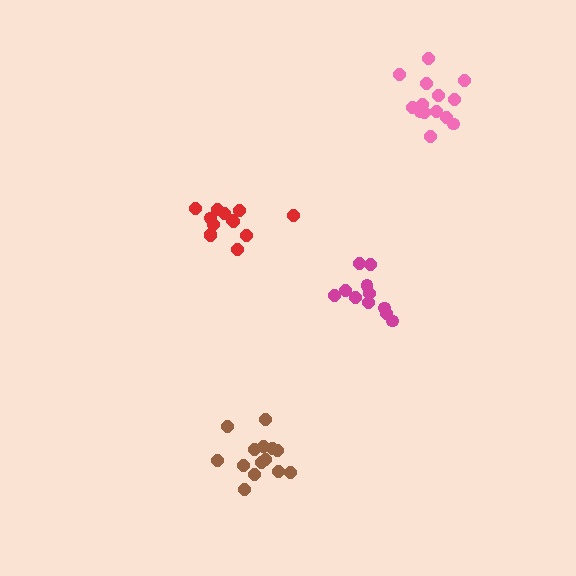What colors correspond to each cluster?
The clusters are colored: pink, red, magenta, brown.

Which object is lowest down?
The brown cluster is bottommost.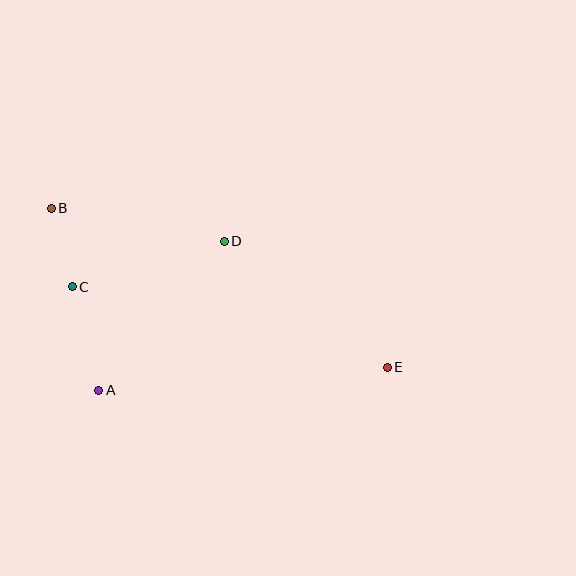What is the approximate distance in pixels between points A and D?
The distance between A and D is approximately 195 pixels.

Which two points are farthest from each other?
Points B and E are farthest from each other.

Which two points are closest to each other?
Points B and C are closest to each other.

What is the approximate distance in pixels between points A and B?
The distance between A and B is approximately 188 pixels.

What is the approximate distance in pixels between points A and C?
The distance between A and C is approximately 107 pixels.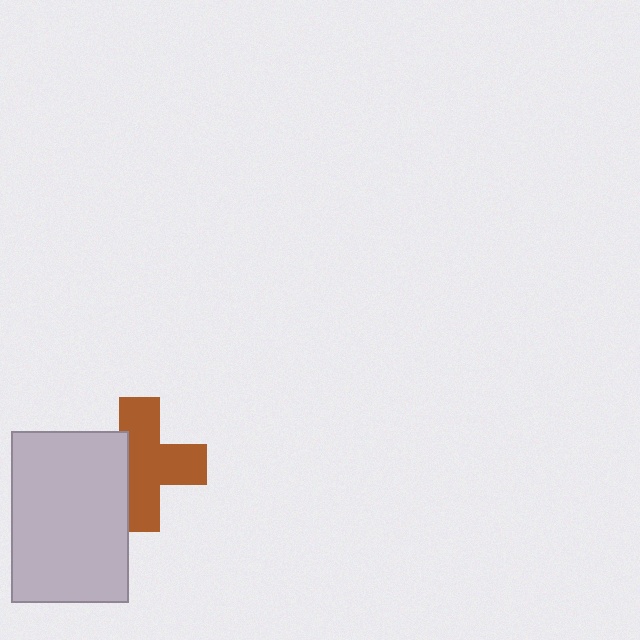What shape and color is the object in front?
The object in front is a light gray rectangle.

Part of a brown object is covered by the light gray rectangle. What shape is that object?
It is a cross.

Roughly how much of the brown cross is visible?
Most of it is visible (roughly 68%).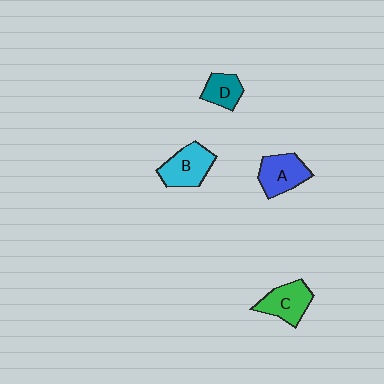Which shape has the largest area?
Shape B (cyan).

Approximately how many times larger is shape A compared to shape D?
Approximately 1.5 times.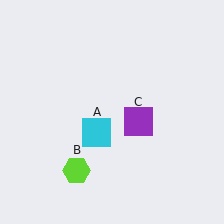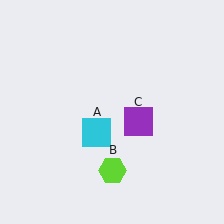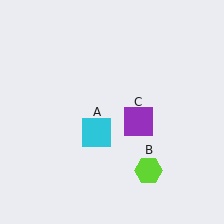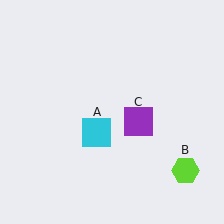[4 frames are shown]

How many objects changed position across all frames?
1 object changed position: lime hexagon (object B).